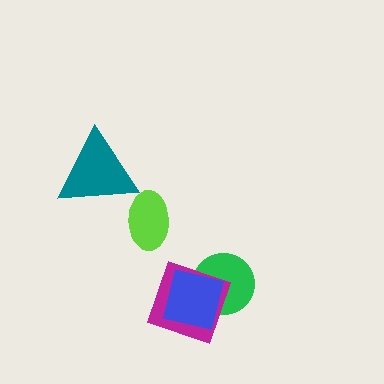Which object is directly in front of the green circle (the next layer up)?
The magenta square is directly in front of the green circle.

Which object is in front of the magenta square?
The blue square is in front of the magenta square.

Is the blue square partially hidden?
No, no other shape covers it.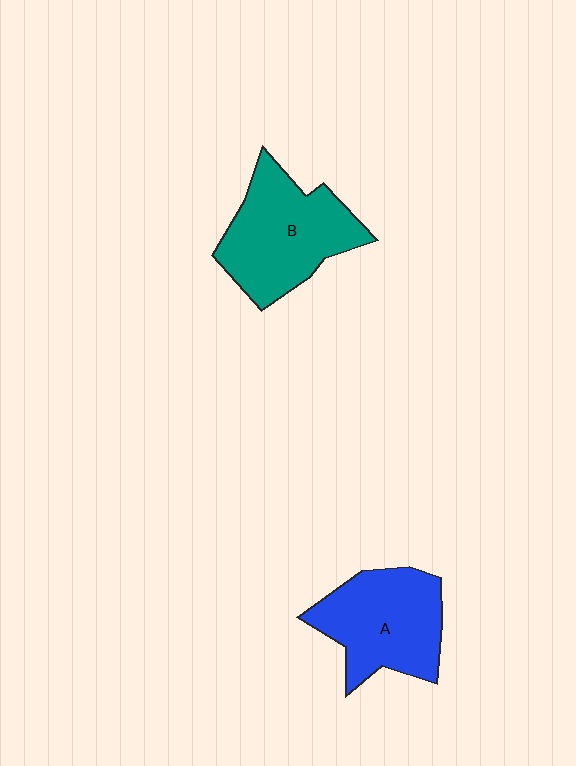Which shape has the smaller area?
Shape A (blue).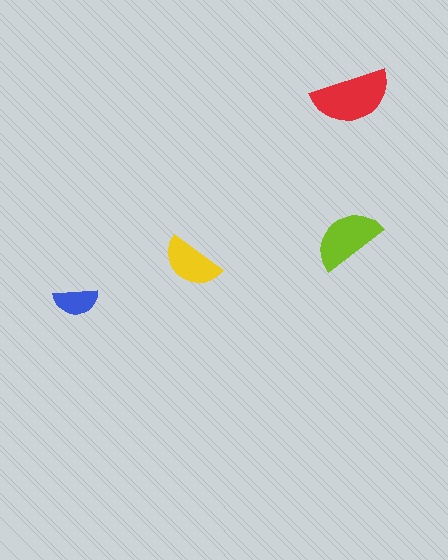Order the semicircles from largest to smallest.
the red one, the lime one, the yellow one, the blue one.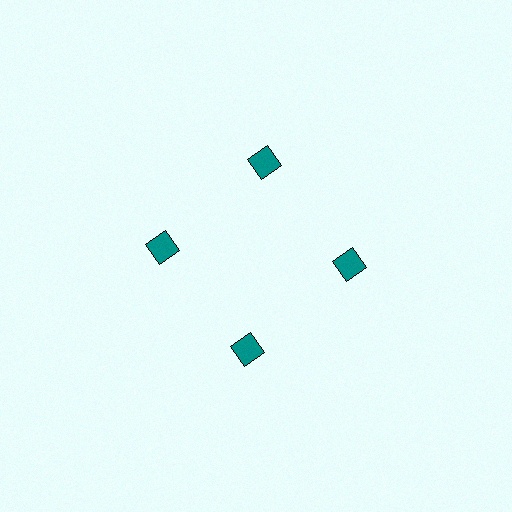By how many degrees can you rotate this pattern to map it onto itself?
The pattern maps onto itself every 90 degrees of rotation.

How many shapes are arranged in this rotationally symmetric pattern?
There are 8 shapes, arranged in 4 groups of 2.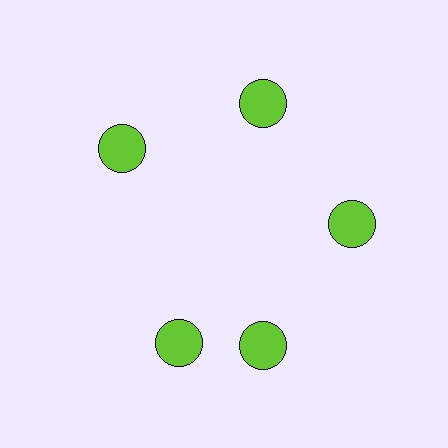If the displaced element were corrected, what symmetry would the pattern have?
It would have 5-fold rotational symmetry — the pattern would map onto itself every 72 degrees.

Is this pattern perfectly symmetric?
No. The 5 lime circles are arranged in a ring, but one element near the 8 o'clock position is rotated out of alignment along the ring, breaking the 5-fold rotational symmetry.